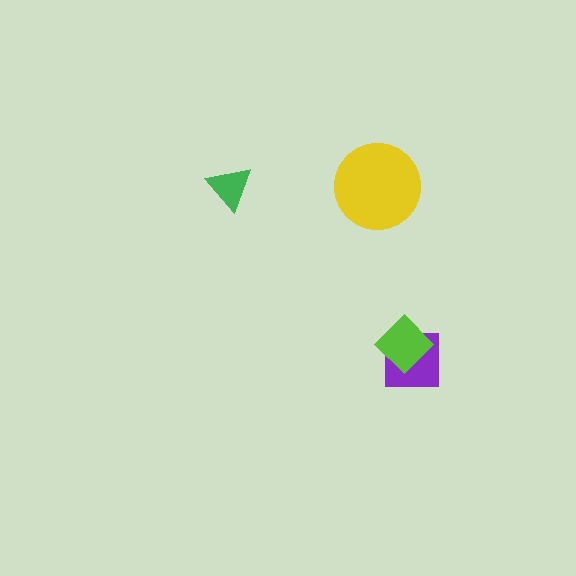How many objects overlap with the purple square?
1 object overlaps with the purple square.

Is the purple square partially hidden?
Yes, it is partially covered by another shape.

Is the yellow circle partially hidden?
No, no other shape covers it.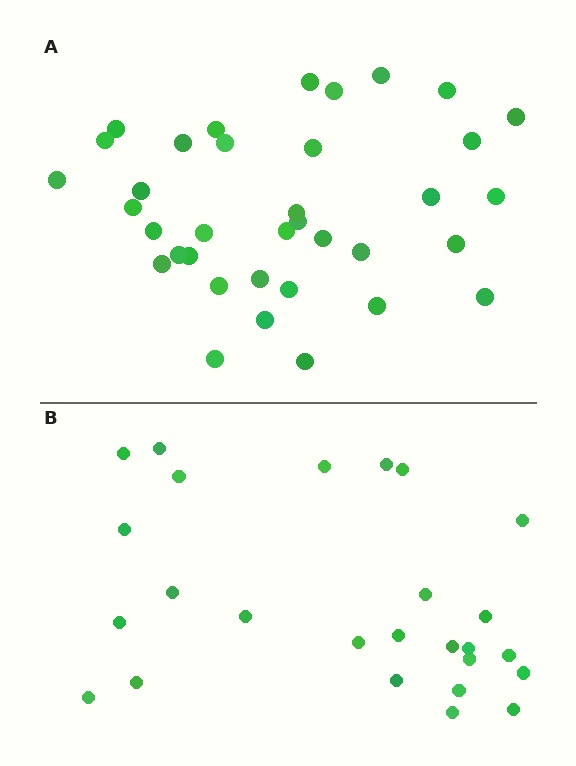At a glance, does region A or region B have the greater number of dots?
Region A (the top region) has more dots.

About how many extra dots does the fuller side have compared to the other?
Region A has roughly 10 or so more dots than region B.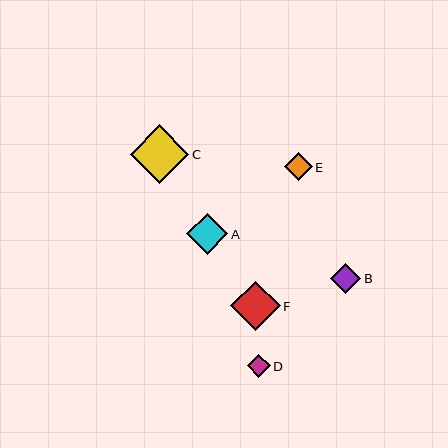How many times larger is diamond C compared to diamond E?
Diamond C is approximately 2.1 times the size of diamond E.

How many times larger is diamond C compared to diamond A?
Diamond C is approximately 1.4 times the size of diamond A.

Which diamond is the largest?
Diamond C is the largest with a size of approximately 58 pixels.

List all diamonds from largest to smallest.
From largest to smallest: C, F, A, B, E, D.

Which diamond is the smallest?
Diamond D is the smallest with a size of approximately 23 pixels.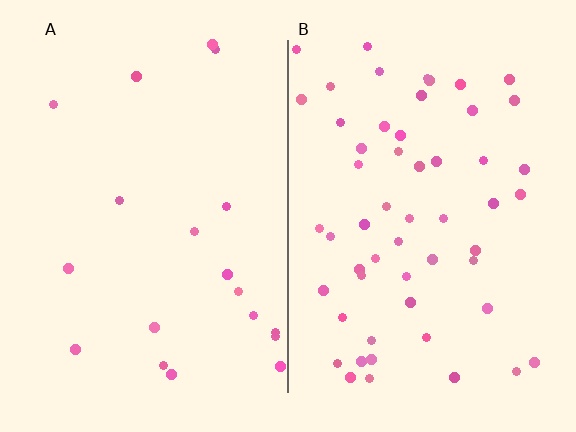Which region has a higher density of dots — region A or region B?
B (the right).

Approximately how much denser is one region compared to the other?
Approximately 2.9× — region B over region A.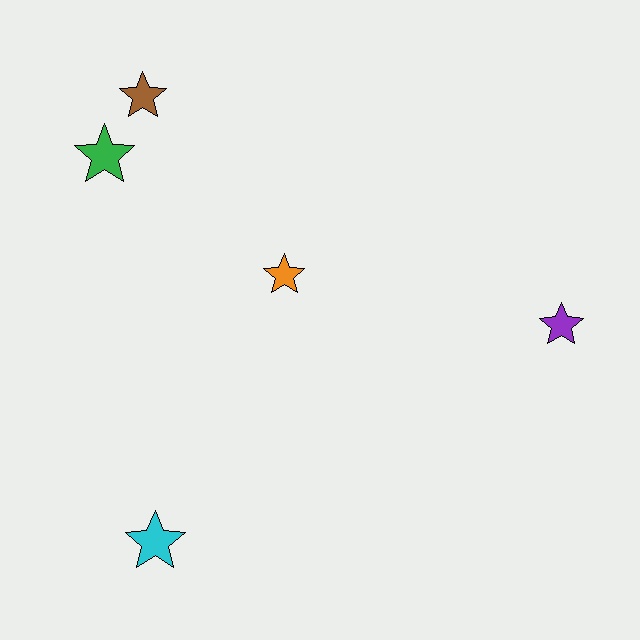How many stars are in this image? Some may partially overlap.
There are 5 stars.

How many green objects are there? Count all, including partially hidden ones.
There is 1 green object.